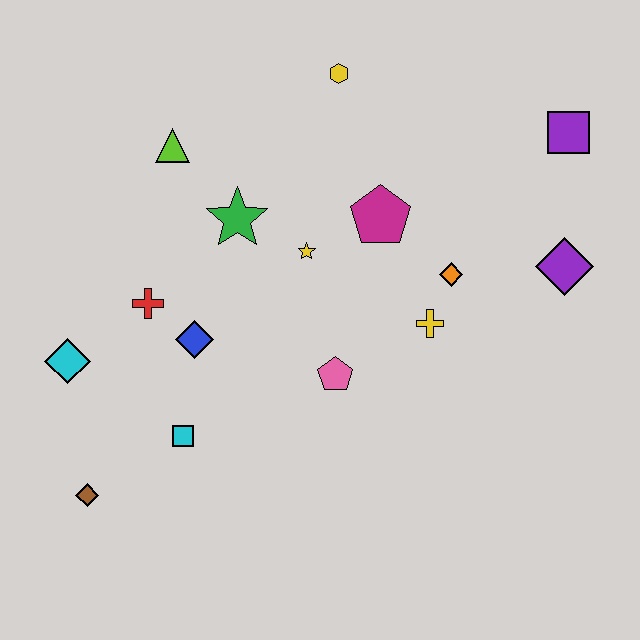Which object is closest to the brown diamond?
The cyan square is closest to the brown diamond.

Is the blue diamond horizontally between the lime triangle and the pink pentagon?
Yes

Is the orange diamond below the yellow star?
Yes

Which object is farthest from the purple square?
The brown diamond is farthest from the purple square.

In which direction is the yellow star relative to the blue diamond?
The yellow star is to the right of the blue diamond.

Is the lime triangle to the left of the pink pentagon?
Yes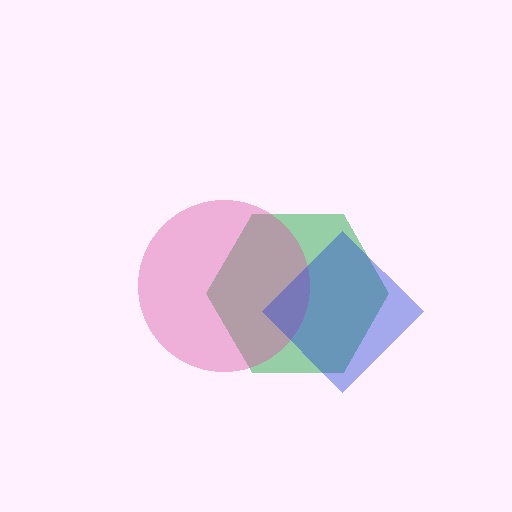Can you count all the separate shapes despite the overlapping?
Yes, there are 3 separate shapes.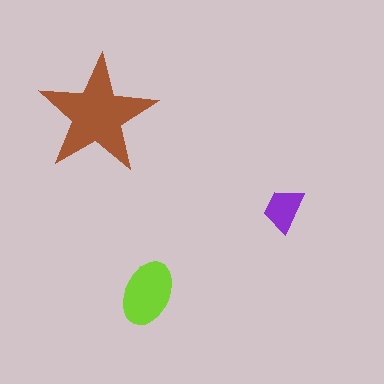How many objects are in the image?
There are 3 objects in the image.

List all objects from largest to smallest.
The brown star, the lime ellipse, the purple trapezoid.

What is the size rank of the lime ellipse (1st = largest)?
2nd.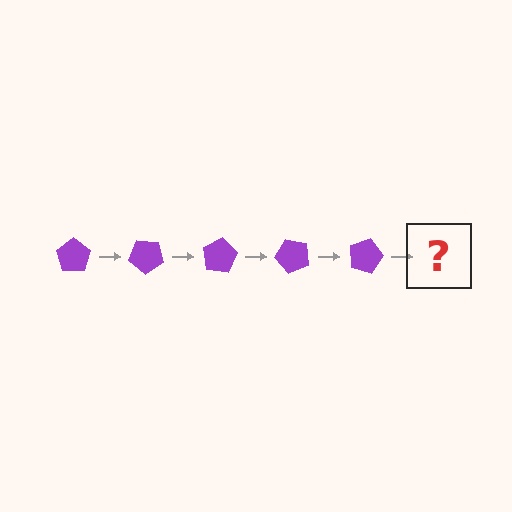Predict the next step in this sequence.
The next step is a purple pentagon rotated 200 degrees.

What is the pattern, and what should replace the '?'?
The pattern is that the pentagon rotates 40 degrees each step. The '?' should be a purple pentagon rotated 200 degrees.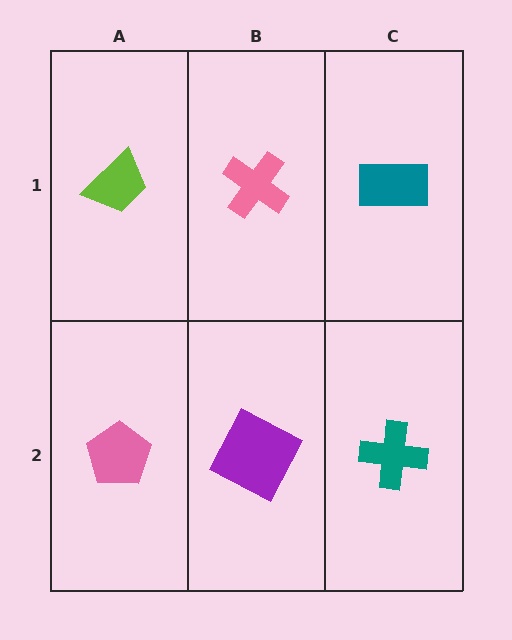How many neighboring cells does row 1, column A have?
2.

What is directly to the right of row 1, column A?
A pink cross.